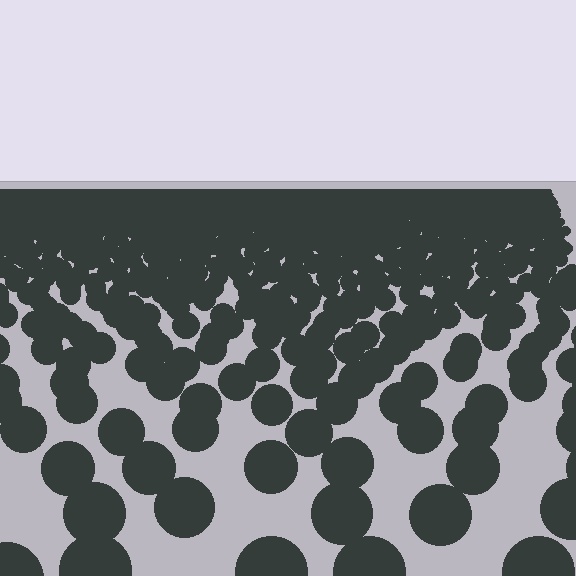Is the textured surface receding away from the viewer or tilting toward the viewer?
The surface is receding away from the viewer. Texture elements get smaller and denser toward the top.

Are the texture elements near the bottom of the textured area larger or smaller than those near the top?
Larger. Near the bottom, elements are closer to the viewer and appear at a bigger on-screen size.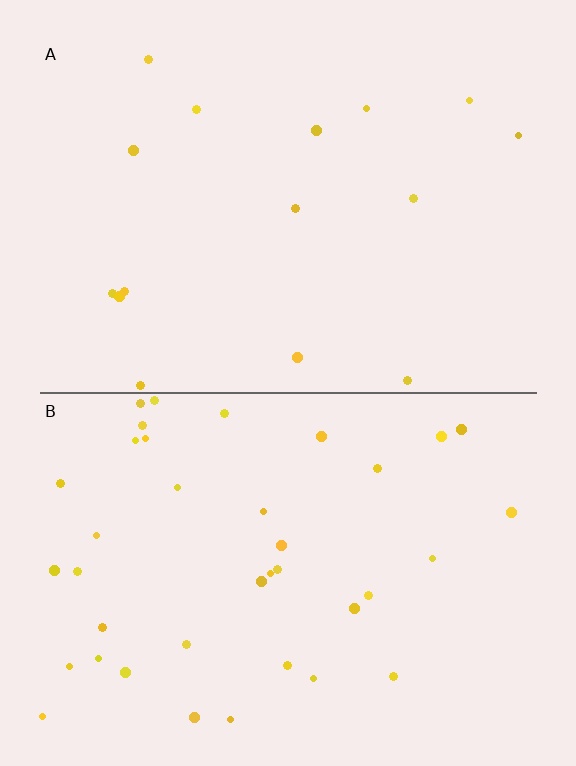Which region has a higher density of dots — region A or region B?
B (the bottom).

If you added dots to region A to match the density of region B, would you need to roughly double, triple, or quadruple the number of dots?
Approximately triple.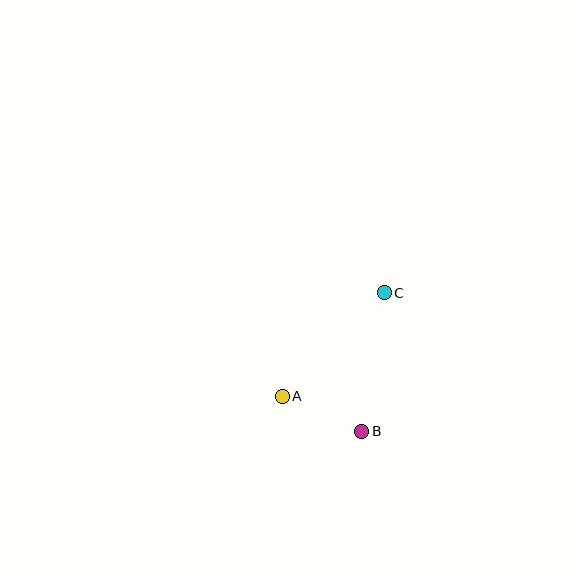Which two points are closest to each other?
Points A and B are closest to each other.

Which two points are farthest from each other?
Points A and C are farthest from each other.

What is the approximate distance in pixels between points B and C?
The distance between B and C is approximately 140 pixels.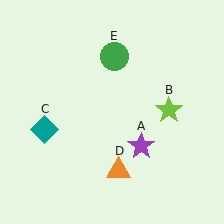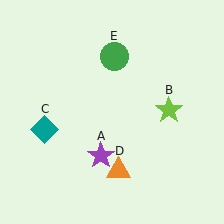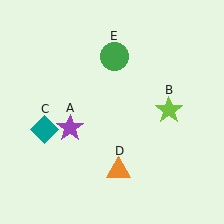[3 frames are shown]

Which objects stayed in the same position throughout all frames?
Lime star (object B) and teal diamond (object C) and orange triangle (object D) and green circle (object E) remained stationary.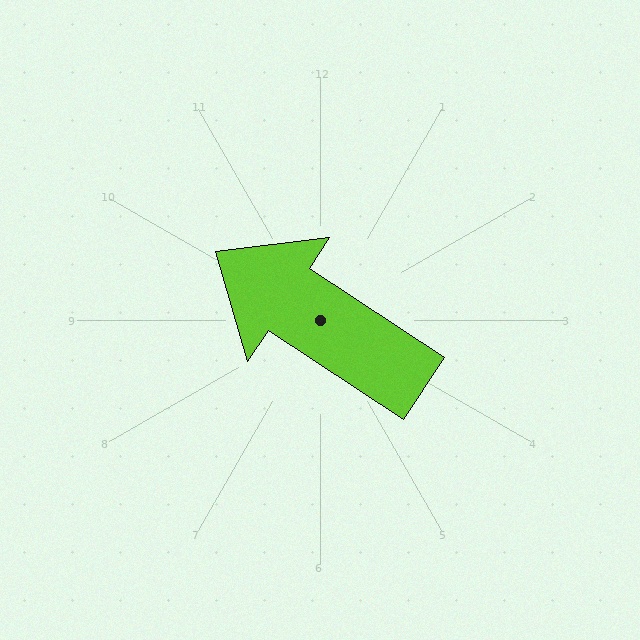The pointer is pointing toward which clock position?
Roughly 10 o'clock.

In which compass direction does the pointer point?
Northwest.